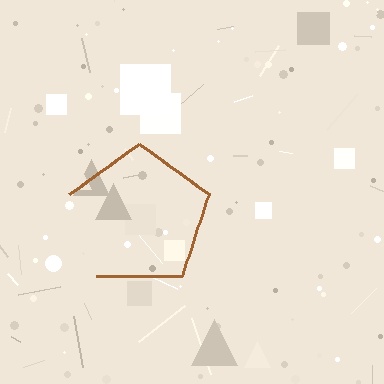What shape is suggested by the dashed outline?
The dashed outline suggests a pentagon.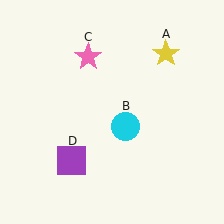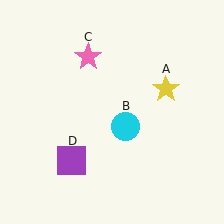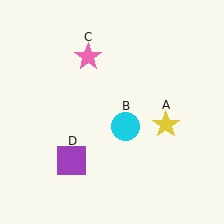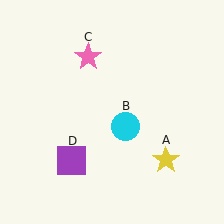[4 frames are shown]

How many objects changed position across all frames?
1 object changed position: yellow star (object A).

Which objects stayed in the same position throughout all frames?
Cyan circle (object B) and pink star (object C) and purple square (object D) remained stationary.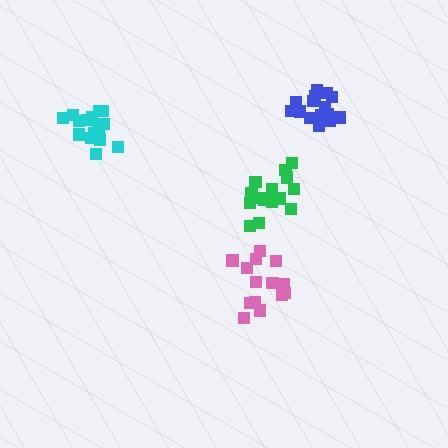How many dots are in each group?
Group 1: 14 dots, Group 2: 16 dots, Group 3: 15 dots, Group 4: 15 dots (60 total).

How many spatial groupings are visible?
There are 4 spatial groupings.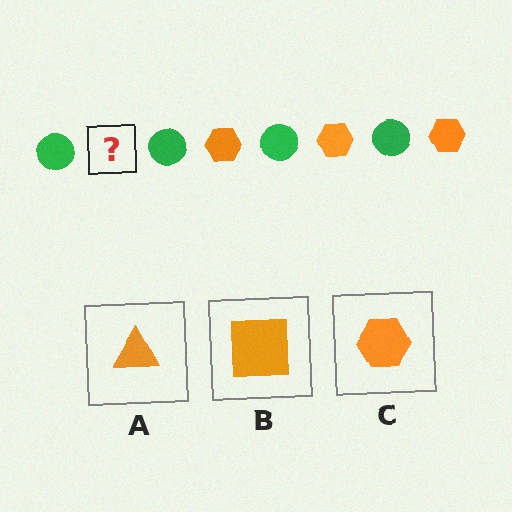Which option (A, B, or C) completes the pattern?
C.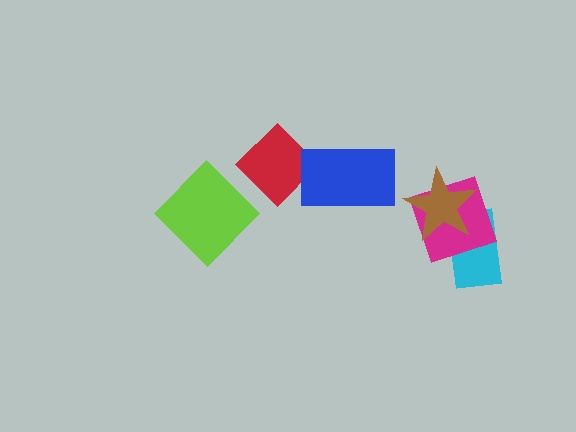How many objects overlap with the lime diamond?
0 objects overlap with the lime diamond.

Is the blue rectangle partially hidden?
No, no other shape covers it.